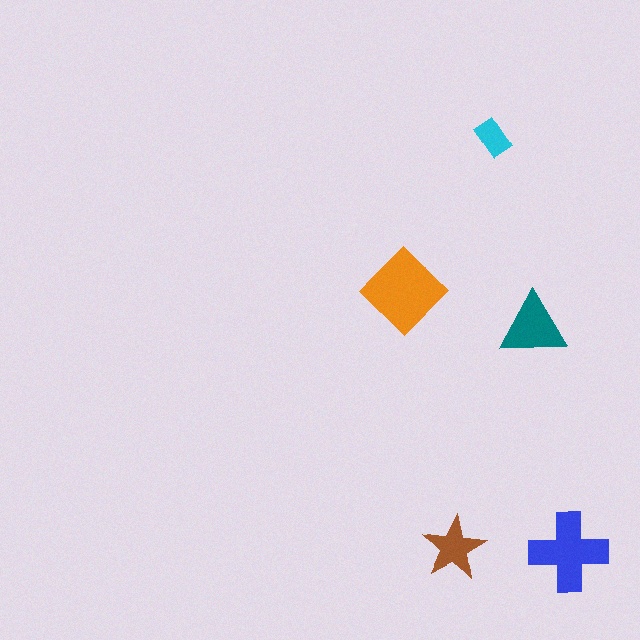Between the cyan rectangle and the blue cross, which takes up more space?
The blue cross.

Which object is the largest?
The orange diamond.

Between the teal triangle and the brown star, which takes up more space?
The teal triangle.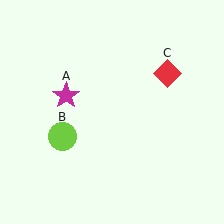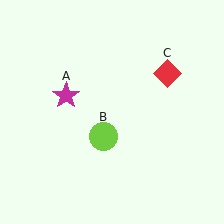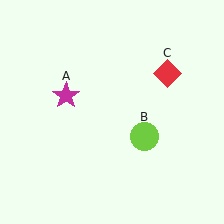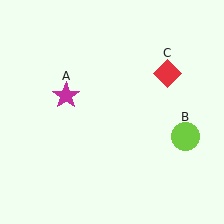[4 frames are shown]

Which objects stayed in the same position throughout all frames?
Magenta star (object A) and red diamond (object C) remained stationary.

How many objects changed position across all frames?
1 object changed position: lime circle (object B).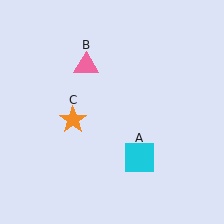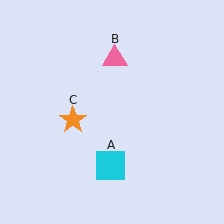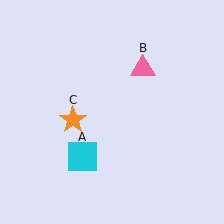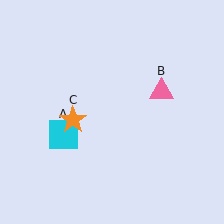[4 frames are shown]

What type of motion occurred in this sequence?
The cyan square (object A), pink triangle (object B) rotated clockwise around the center of the scene.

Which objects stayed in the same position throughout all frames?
Orange star (object C) remained stationary.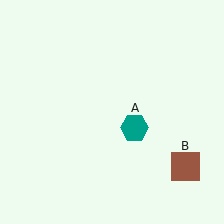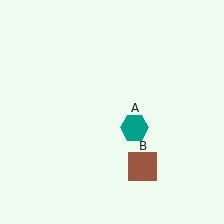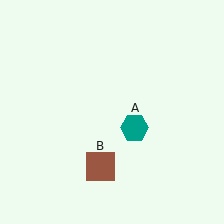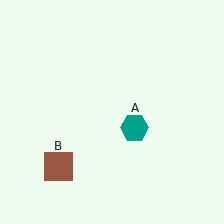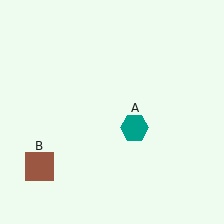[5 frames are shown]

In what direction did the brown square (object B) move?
The brown square (object B) moved left.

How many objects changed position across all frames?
1 object changed position: brown square (object B).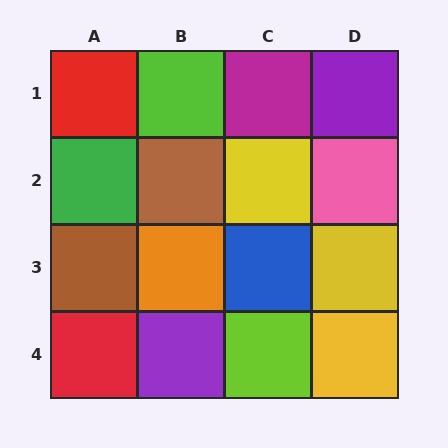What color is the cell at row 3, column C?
Blue.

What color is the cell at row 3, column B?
Orange.